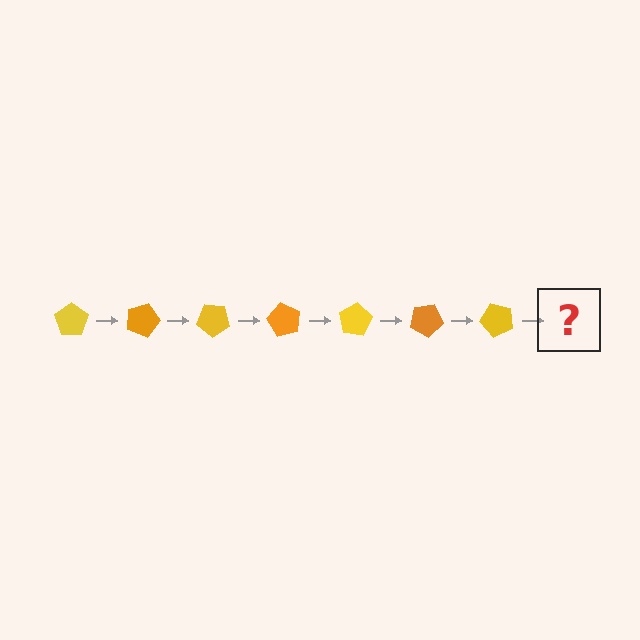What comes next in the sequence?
The next element should be an orange pentagon, rotated 140 degrees from the start.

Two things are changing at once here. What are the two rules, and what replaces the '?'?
The two rules are that it rotates 20 degrees each step and the color cycles through yellow and orange. The '?' should be an orange pentagon, rotated 140 degrees from the start.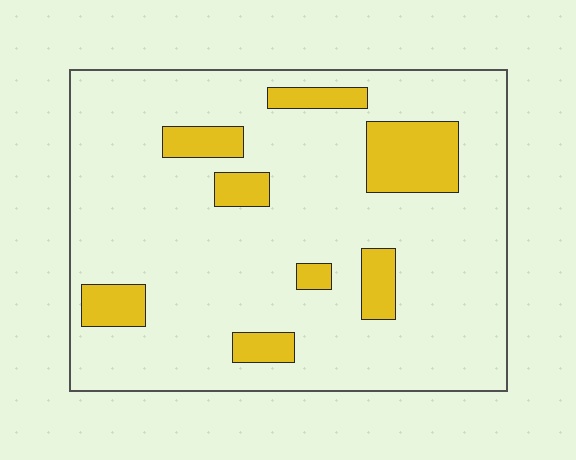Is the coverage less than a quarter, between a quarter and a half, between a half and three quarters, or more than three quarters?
Less than a quarter.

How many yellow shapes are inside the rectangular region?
8.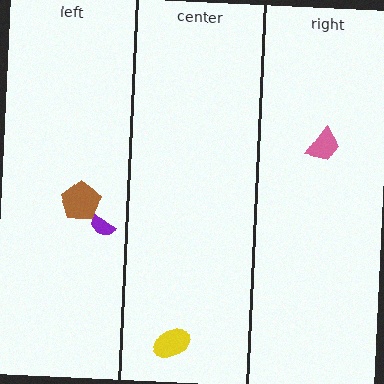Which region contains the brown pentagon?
The left region.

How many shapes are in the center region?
1.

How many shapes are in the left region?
2.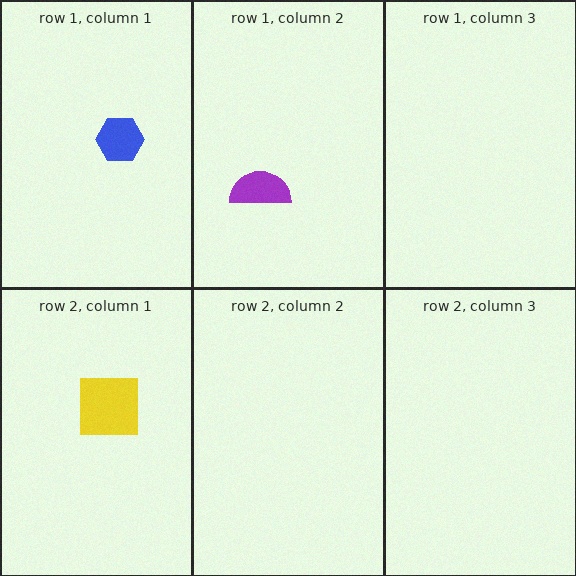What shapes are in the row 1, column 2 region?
The purple semicircle.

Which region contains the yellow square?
The row 2, column 1 region.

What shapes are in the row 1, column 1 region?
The blue hexagon.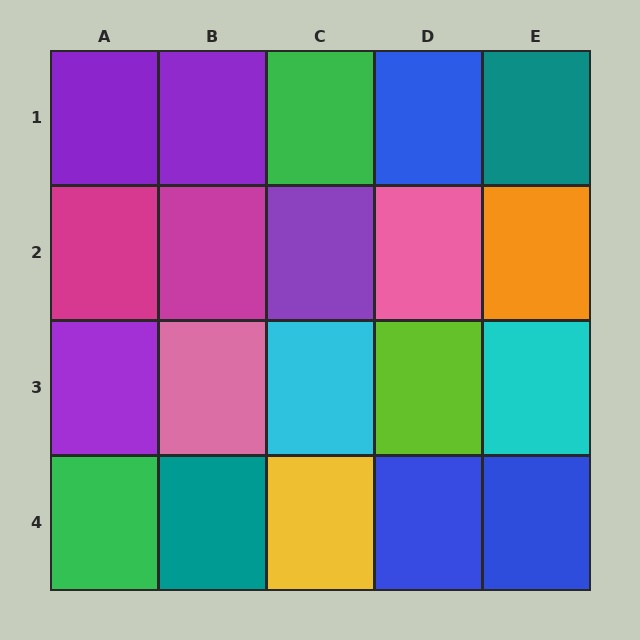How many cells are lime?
1 cell is lime.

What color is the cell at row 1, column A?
Purple.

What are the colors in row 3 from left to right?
Purple, pink, cyan, lime, cyan.